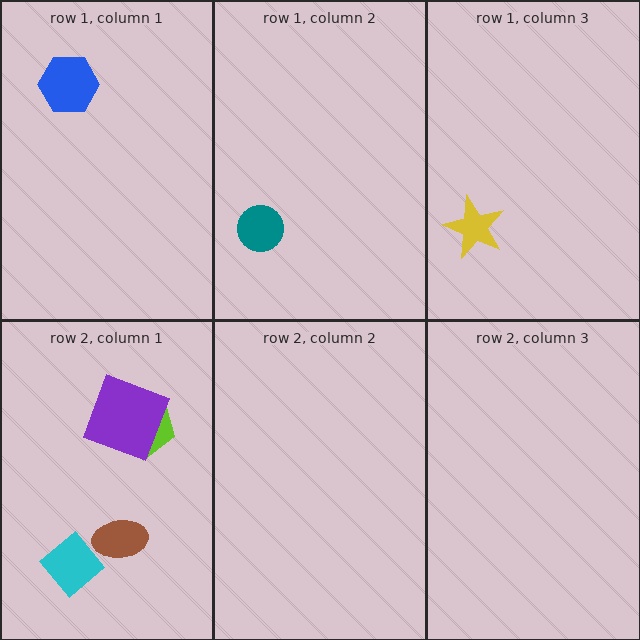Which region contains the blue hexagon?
The row 1, column 1 region.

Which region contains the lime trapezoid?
The row 2, column 1 region.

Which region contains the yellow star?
The row 1, column 3 region.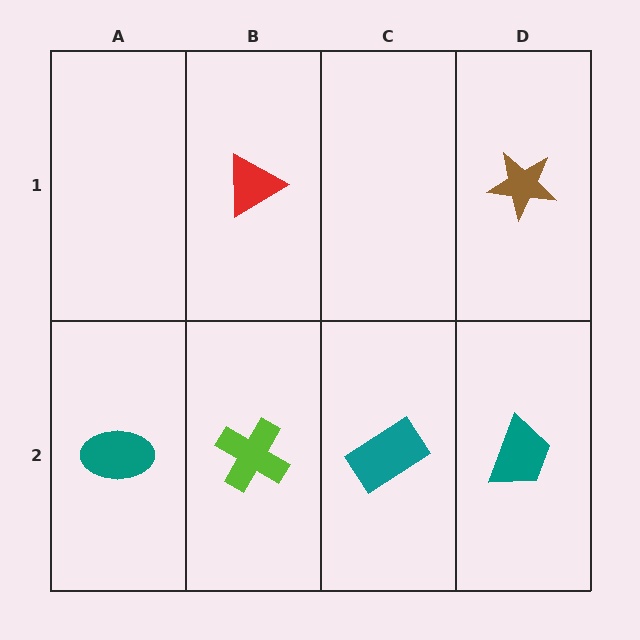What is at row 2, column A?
A teal ellipse.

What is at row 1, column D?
A brown star.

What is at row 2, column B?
A lime cross.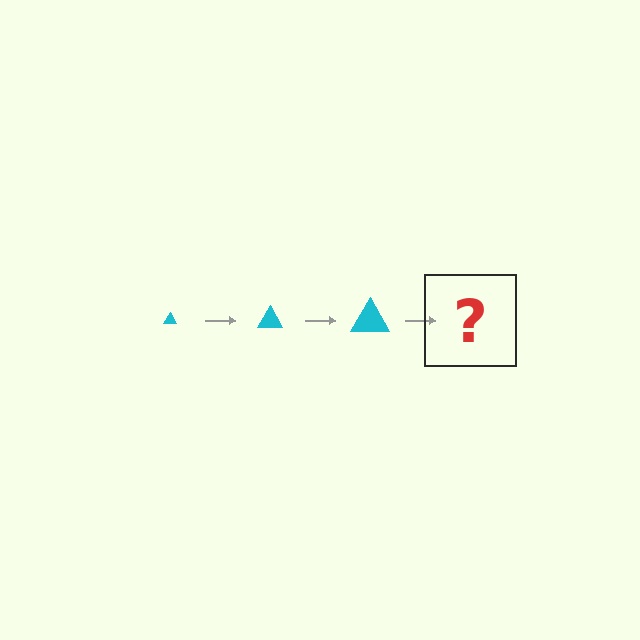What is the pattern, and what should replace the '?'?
The pattern is that the triangle gets progressively larger each step. The '?' should be a cyan triangle, larger than the previous one.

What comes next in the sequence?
The next element should be a cyan triangle, larger than the previous one.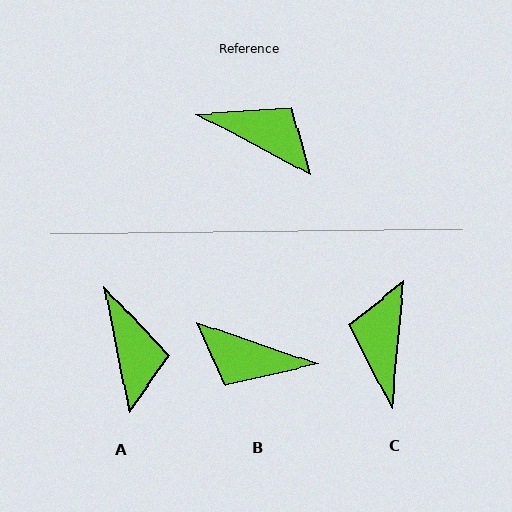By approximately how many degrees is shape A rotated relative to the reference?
Approximately 51 degrees clockwise.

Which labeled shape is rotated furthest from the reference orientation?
B, about 171 degrees away.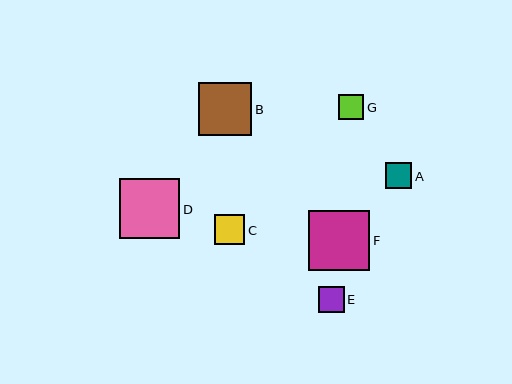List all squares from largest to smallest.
From largest to smallest: F, D, B, C, A, E, G.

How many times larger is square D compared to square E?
Square D is approximately 2.3 times the size of square E.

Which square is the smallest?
Square G is the smallest with a size of approximately 26 pixels.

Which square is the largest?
Square F is the largest with a size of approximately 61 pixels.